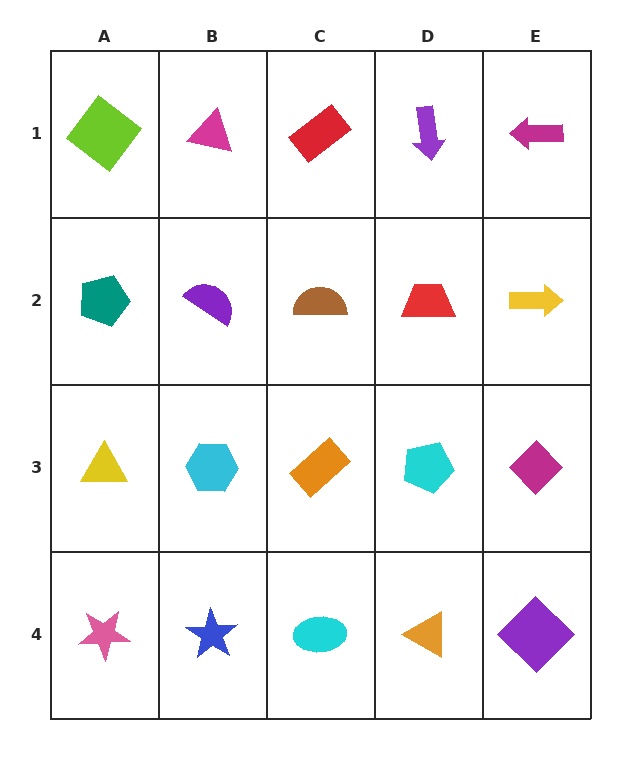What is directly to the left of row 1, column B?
A lime diamond.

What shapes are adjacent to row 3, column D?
A red trapezoid (row 2, column D), an orange triangle (row 4, column D), an orange rectangle (row 3, column C), a magenta diamond (row 3, column E).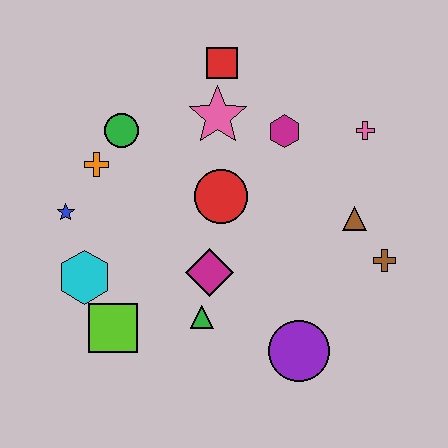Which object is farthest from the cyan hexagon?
The pink cross is farthest from the cyan hexagon.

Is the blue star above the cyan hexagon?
Yes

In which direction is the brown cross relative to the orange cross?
The brown cross is to the right of the orange cross.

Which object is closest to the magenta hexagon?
The pink star is closest to the magenta hexagon.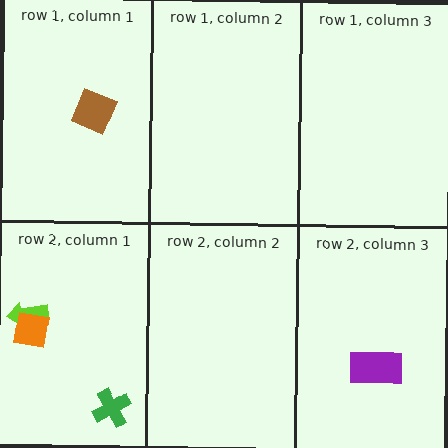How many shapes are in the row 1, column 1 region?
1.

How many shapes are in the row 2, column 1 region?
3.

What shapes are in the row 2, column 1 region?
The lime arrow, the orange square, the green cross.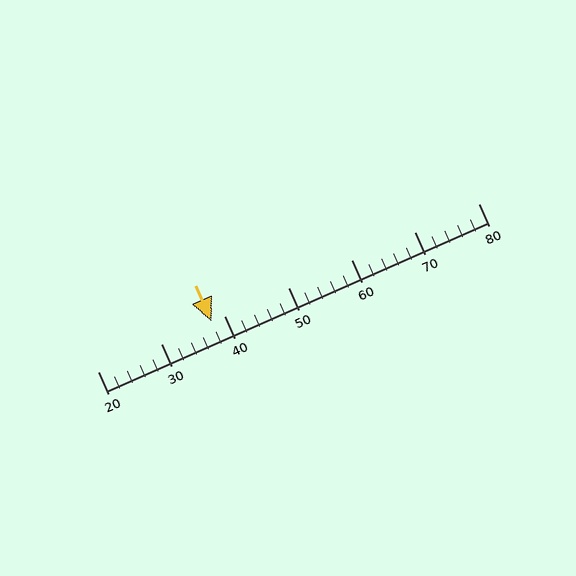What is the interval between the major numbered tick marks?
The major tick marks are spaced 10 units apart.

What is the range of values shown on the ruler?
The ruler shows values from 20 to 80.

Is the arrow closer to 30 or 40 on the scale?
The arrow is closer to 40.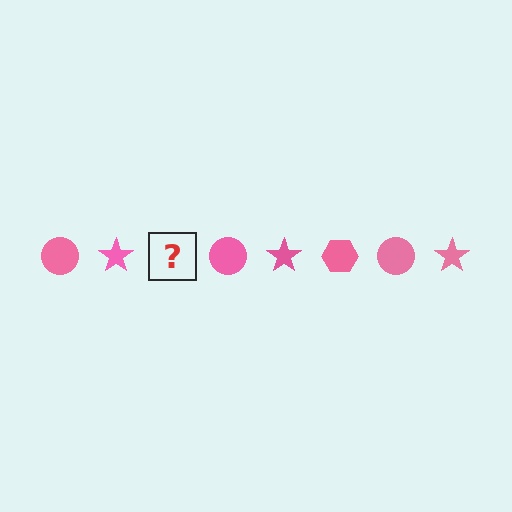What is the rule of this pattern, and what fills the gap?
The rule is that the pattern cycles through circle, star, hexagon shapes in pink. The gap should be filled with a pink hexagon.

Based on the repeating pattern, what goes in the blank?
The blank should be a pink hexagon.